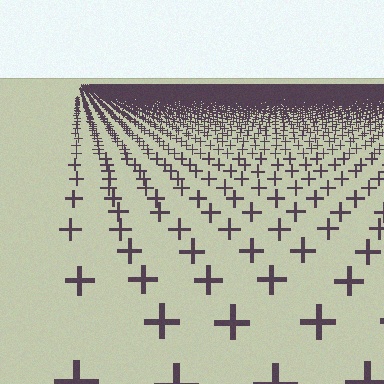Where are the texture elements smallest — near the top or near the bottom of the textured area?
Near the top.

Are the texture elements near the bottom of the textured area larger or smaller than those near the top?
Larger. Near the bottom, elements are closer to the viewer and appear at a bigger on-screen size.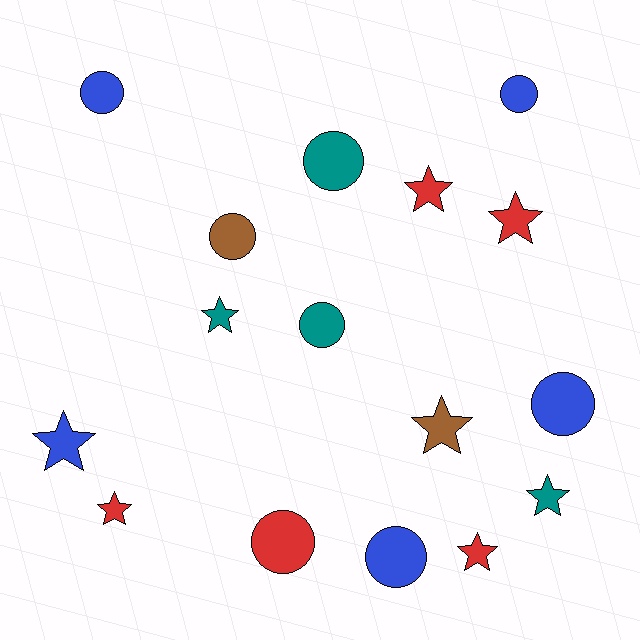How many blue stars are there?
There is 1 blue star.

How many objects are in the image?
There are 16 objects.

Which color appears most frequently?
Blue, with 5 objects.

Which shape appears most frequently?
Star, with 8 objects.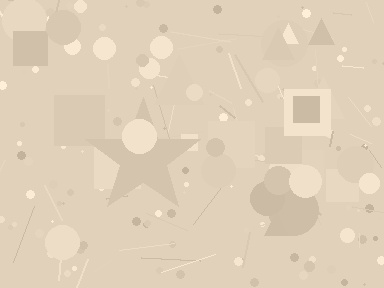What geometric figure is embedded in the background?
A star is embedded in the background.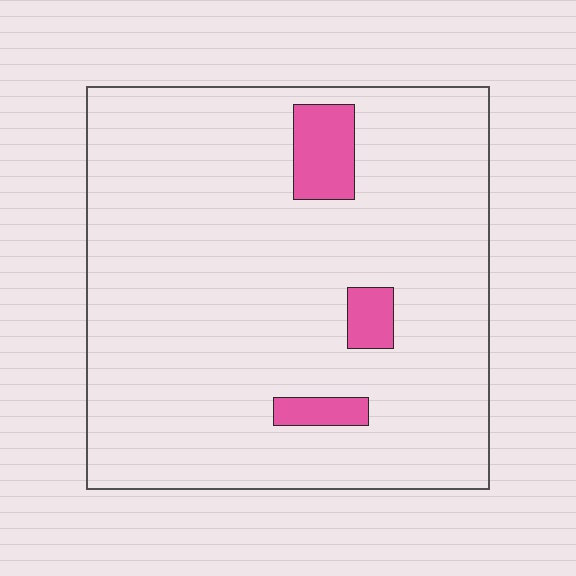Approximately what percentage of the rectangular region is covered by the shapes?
Approximately 5%.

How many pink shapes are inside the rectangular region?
3.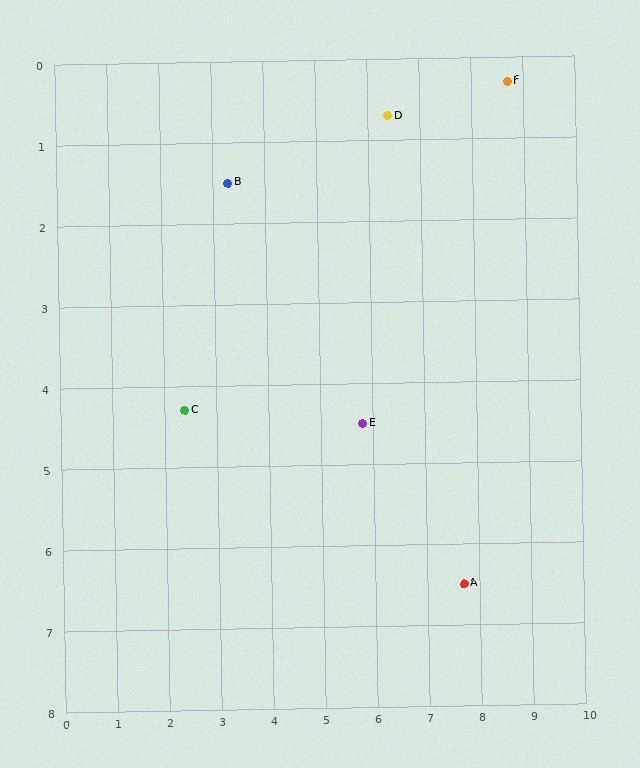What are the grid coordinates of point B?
Point B is at approximately (3.3, 1.5).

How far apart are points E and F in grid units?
Points E and F are about 5.1 grid units apart.